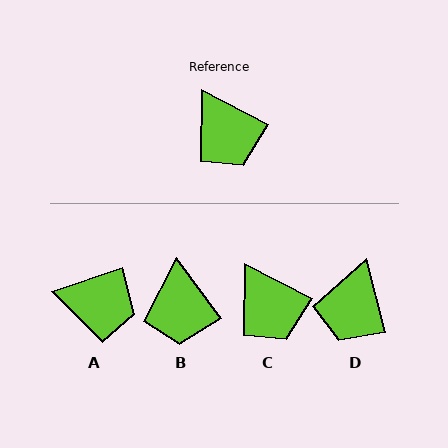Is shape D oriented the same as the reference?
No, it is off by about 48 degrees.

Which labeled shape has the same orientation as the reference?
C.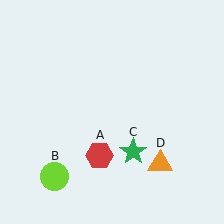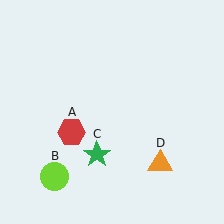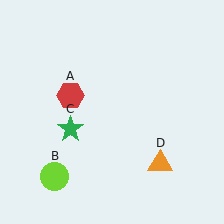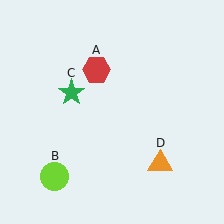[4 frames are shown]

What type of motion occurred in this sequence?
The red hexagon (object A), green star (object C) rotated clockwise around the center of the scene.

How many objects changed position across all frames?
2 objects changed position: red hexagon (object A), green star (object C).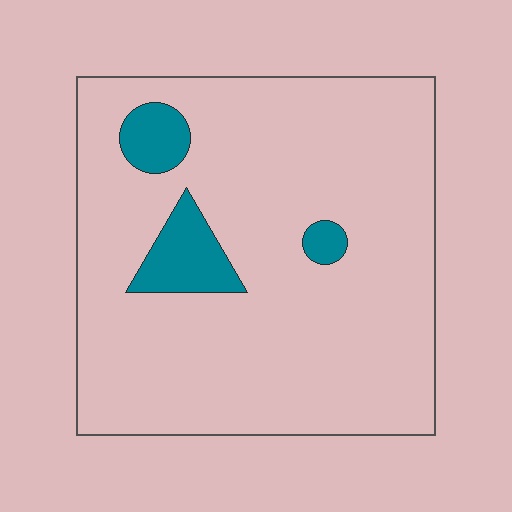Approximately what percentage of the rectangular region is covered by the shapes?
Approximately 10%.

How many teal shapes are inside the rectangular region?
3.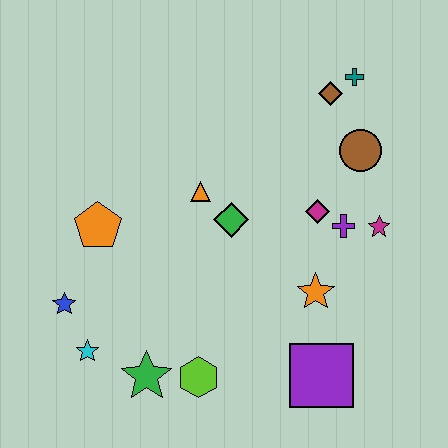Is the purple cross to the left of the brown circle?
Yes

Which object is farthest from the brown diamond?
The cyan star is farthest from the brown diamond.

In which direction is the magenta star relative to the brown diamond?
The magenta star is below the brown diamond.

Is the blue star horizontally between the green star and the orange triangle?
No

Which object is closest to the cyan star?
The blue star is closest to the cyan star.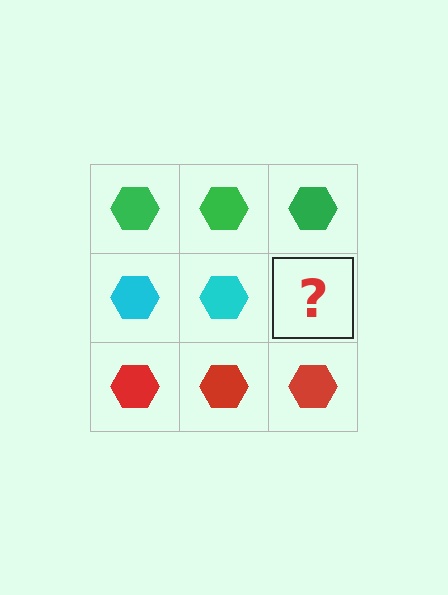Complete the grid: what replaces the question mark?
The question mark should be replaced with a cyan hexagon.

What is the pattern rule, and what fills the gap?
The rule is that each row has a consistent color. The gap should be filled with a cyan hexagon.